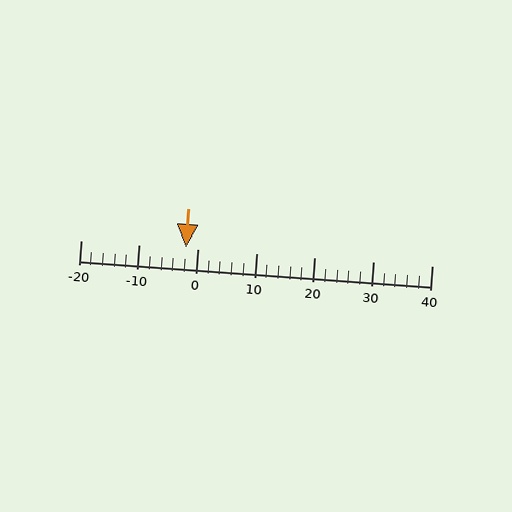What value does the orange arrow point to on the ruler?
The orange arrow points to approximately -2.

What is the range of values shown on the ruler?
The ruler shows values from -20 to 40.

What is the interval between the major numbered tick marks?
The major tick marks are spaced 10 units apart.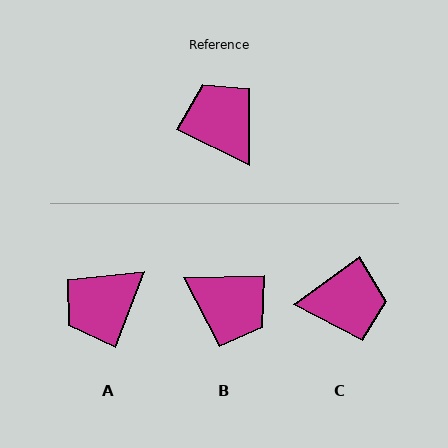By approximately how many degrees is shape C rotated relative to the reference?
Approximately 118 degrees clockwise.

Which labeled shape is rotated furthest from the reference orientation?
B, about 152 degrees away.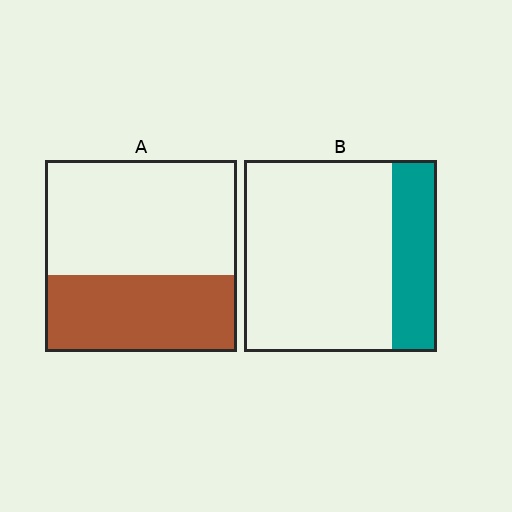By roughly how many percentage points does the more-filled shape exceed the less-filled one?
By roughly 15 percentage points (A over B).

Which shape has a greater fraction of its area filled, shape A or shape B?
Shape A.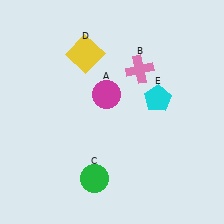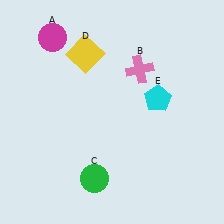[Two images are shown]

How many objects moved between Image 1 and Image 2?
1 object moved between the two images.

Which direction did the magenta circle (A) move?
The magenta circle (A) moved up.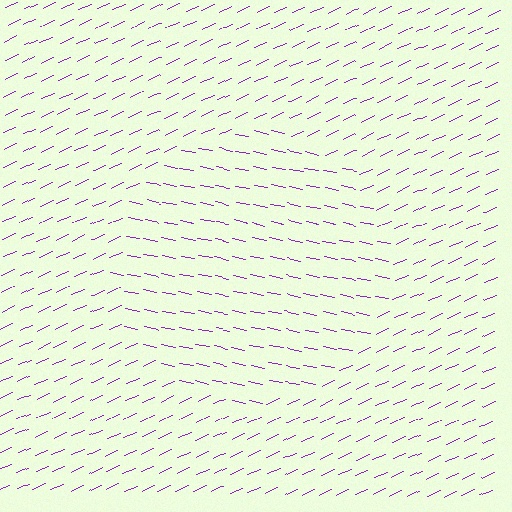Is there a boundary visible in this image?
Yes, there is a texture boundary formed by a change in line orientation.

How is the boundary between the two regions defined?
The boundary is defined purely by a change in line orientation (approximately 35 degrees difference). All lines are the same color and thickness.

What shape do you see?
I see a circle.